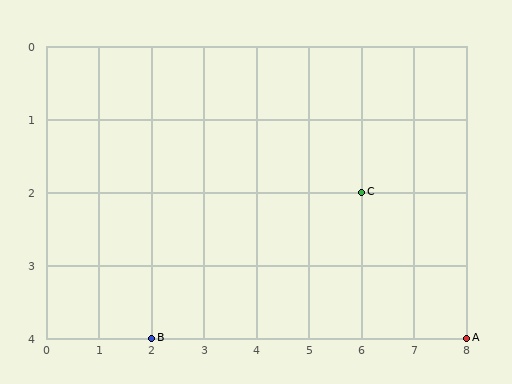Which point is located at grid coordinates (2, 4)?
Point B is at (2, 4).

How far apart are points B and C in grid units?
Points B and C are 4 columns and 2 rows apart (about 4.5 grid units diagonally).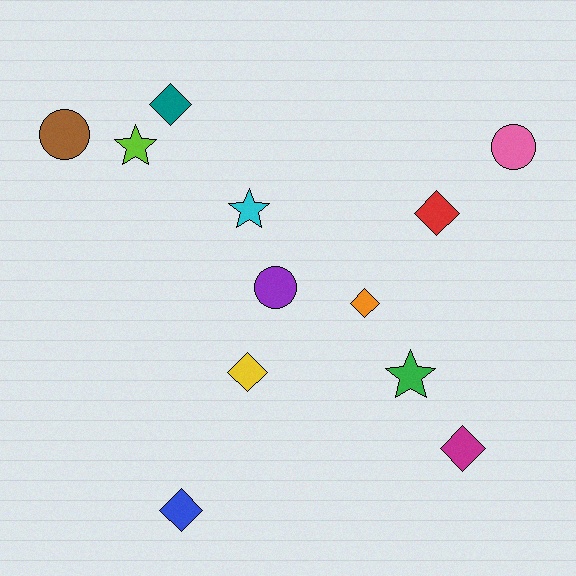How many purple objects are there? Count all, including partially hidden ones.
There is 1 purple object.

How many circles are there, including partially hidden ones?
There are 3 circles.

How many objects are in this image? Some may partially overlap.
There are 12 objects.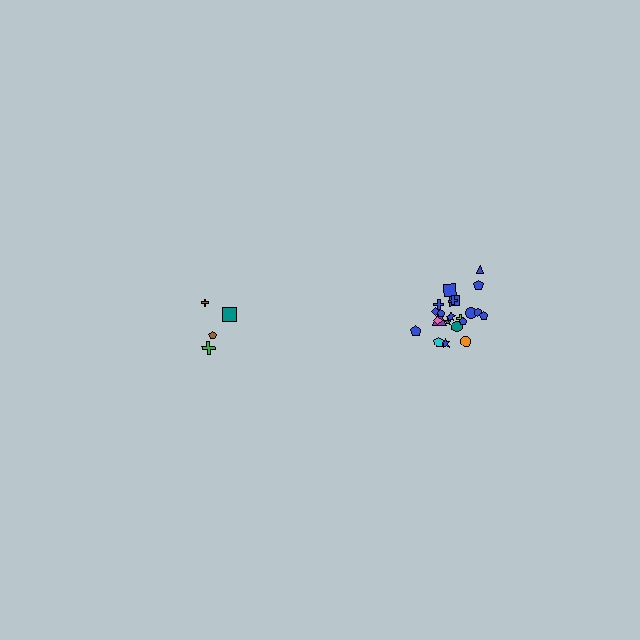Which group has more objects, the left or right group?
The right group.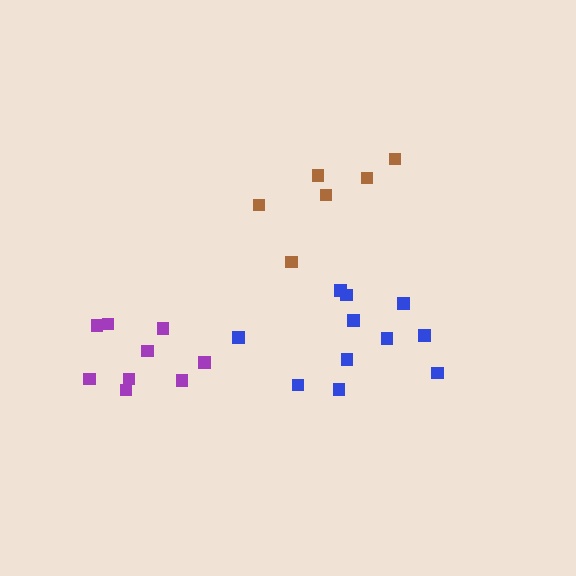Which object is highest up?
The brown cluster is topmost.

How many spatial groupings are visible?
There are 3 spatial groupings.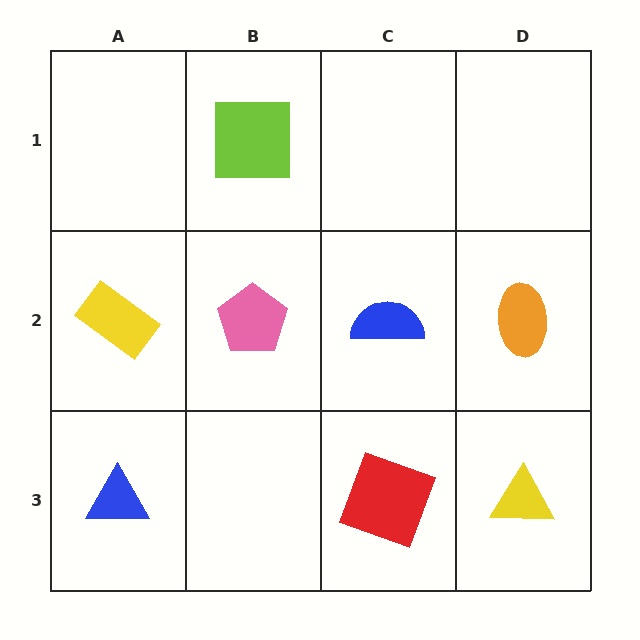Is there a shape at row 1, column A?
No, that cell is empty.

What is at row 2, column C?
A blue semicircle.